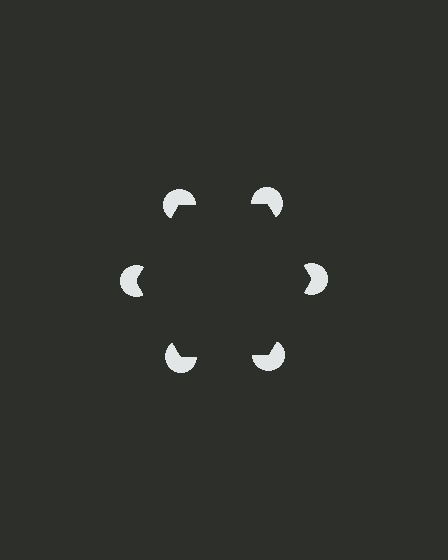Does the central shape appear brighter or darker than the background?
It typically appears slightly darker than the background, even though no actual brightness change is drawn.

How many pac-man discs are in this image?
There are 6 — one at each vertex of the illusory hexagon.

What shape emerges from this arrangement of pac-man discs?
An illusory hexagon — its edges are inferred from the aligned wedge cuts in the pac-man discs, not physically drawn.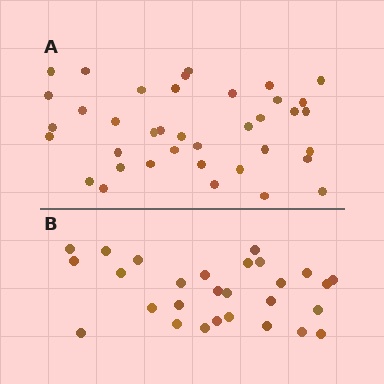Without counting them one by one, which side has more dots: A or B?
Region A (the top region) has more dots.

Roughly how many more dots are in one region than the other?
Region A has roughly 10 or so more dots than region B.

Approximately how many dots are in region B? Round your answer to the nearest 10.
About 30 dots. (The exact count is 28, which rounds to 30.)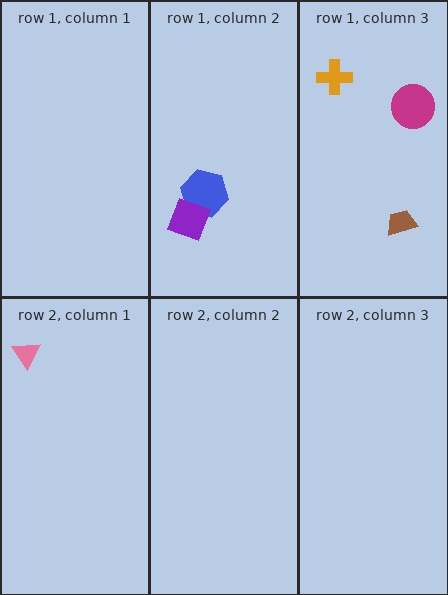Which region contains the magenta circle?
The row 1, column 3 region.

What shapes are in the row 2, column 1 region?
The pink triangle.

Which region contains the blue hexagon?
The row 1, column 2 region.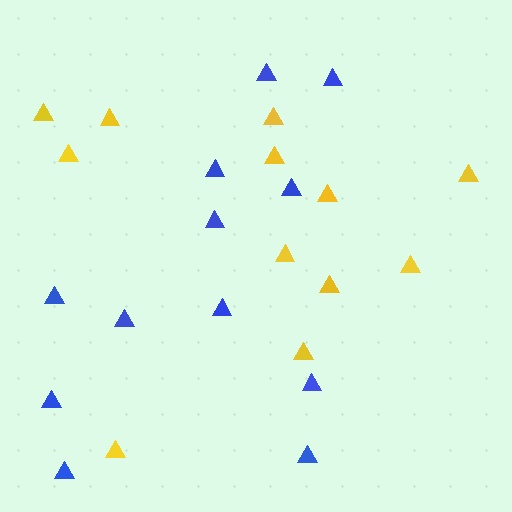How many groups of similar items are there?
There are 2 groups: one group of blue triangles (12) and one group of yellow triangles (12).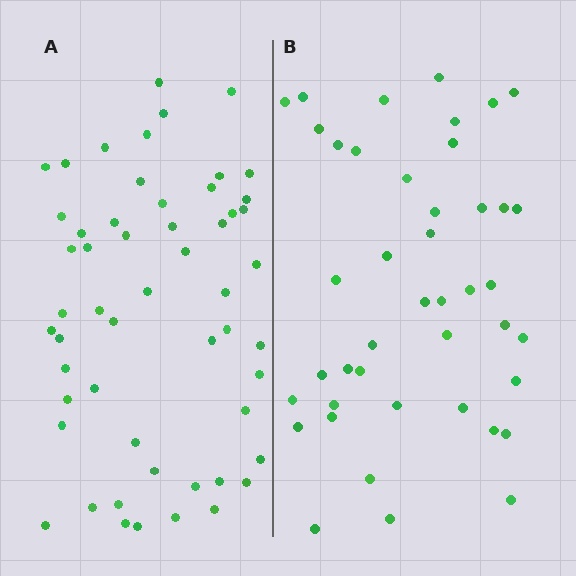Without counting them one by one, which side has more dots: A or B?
Region A (the left region) has more dots.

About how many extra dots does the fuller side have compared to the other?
Region A has roughly 12 or so more dots than region B.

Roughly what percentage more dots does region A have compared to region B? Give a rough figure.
About 25% more.